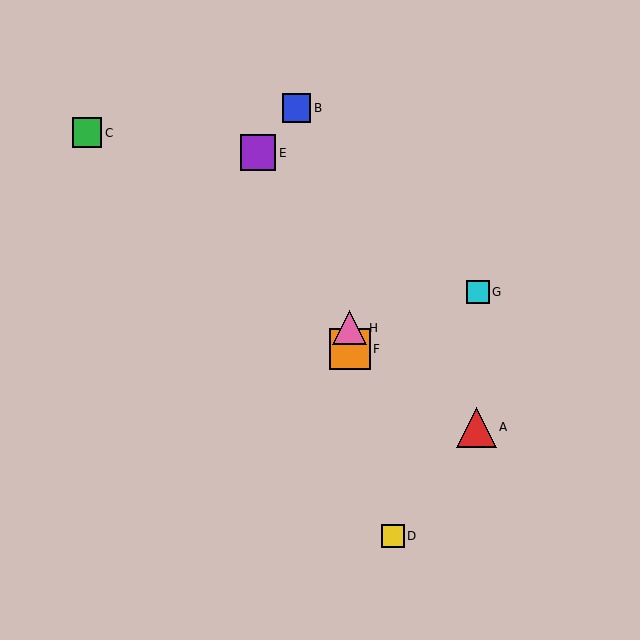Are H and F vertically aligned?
Yes, both are at x≈350.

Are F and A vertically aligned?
No, F is at x≈350 and A is at x≈477.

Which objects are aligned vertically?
Objects F, H are aligned vertically.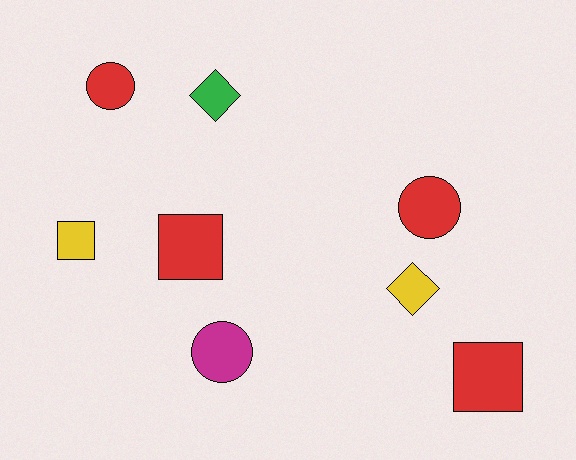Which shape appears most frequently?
Circle, with 3 objects.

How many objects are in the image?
There are 8 objects.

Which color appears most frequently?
Red, with 4 objects.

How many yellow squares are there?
There is 1 yellow square.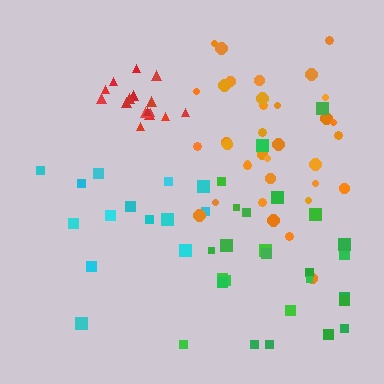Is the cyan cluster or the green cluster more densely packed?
Green.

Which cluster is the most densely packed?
Red.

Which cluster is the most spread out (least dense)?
Cyan.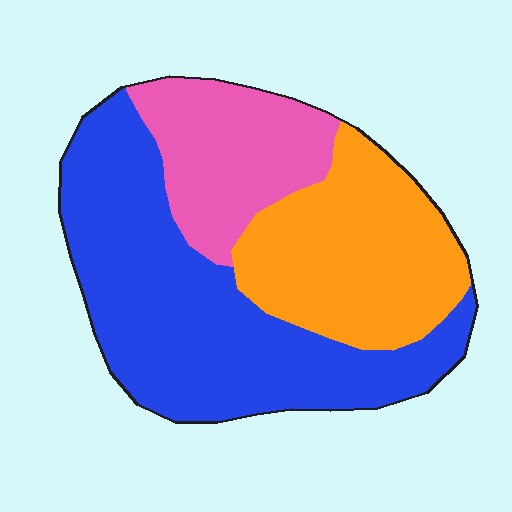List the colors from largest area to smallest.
From largest to smallest: blue, orange, pink.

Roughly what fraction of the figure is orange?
Orange takes up about one third (1/3) of the figure.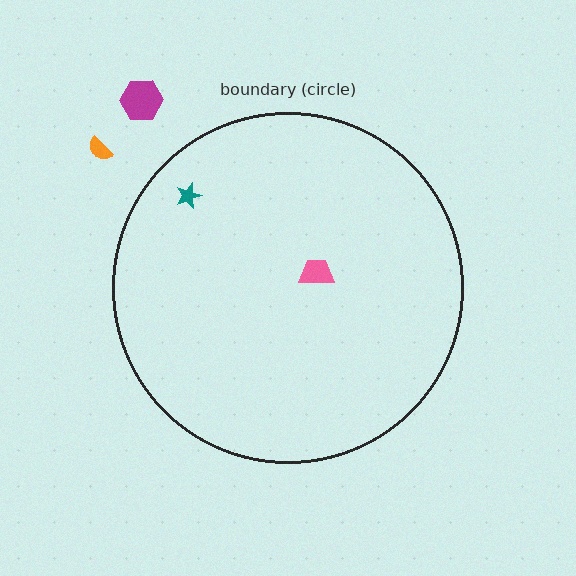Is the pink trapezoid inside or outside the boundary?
Inside.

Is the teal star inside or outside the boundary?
Inside.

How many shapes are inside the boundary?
2 inside, 2 outside.